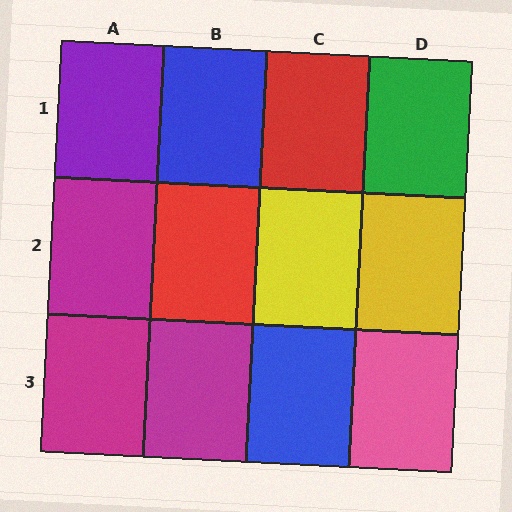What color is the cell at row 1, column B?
Blue.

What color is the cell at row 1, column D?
Green.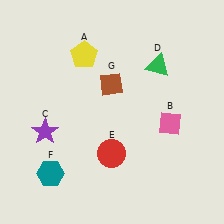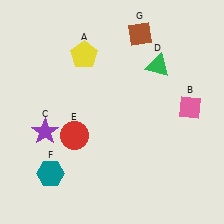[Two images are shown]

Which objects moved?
The objects that moved are: the pink diamond (B), the red circle (E), the brown diamond (G).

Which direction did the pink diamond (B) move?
The pink diamond (B) moved right.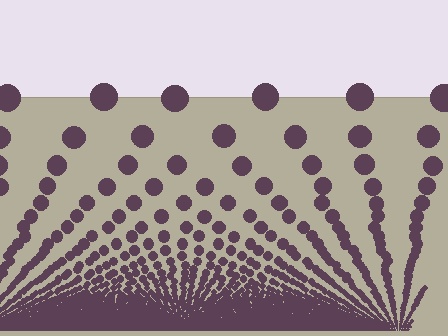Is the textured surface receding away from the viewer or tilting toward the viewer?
The surface appears to tilt toward the viewer. Texture elements get larger and sparser toward the top.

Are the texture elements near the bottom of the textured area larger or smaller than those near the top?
Smaller. The gradient is inverted — elements near the bottom are smaller and denser.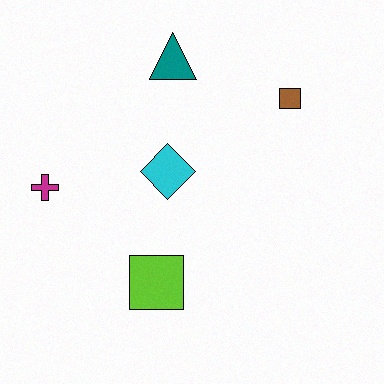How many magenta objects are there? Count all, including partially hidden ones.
There is 1 magenta object.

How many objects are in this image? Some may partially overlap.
There are 5 objects.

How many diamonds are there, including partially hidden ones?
There is 1 diamond.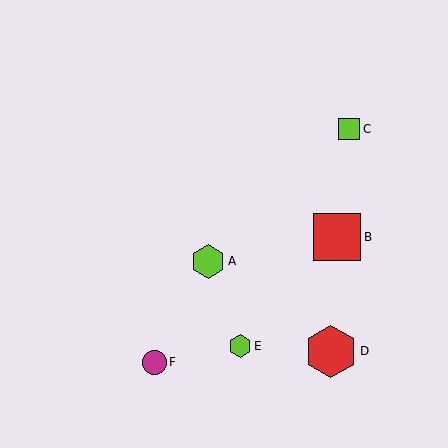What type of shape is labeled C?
Shape C is a lime square.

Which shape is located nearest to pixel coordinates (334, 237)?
The red square (labeled B) at (337, 237) is nearest to that location.